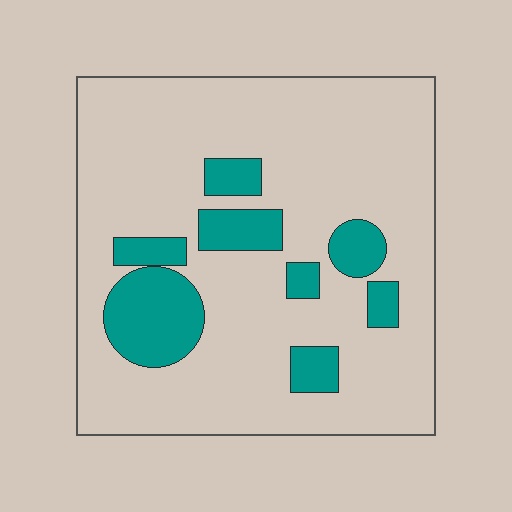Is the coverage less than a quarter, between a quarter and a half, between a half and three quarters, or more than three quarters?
Less than a quarter.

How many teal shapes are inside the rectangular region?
8.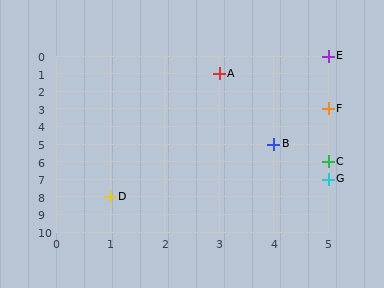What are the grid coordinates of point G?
Point G is at grid coordinates (5, 7).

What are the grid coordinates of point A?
Point A is at grid coordinates (3, 1).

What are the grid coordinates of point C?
Point C is at grid coordinates (5, 6).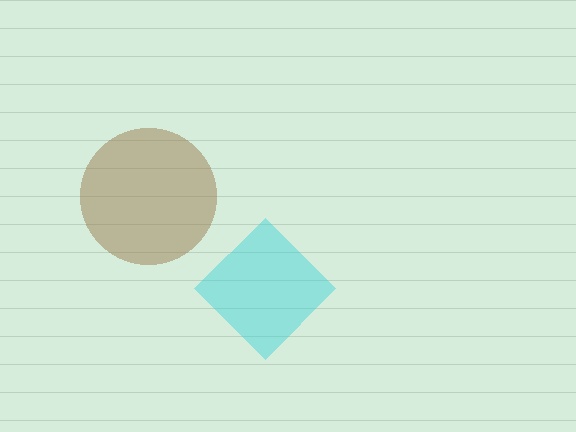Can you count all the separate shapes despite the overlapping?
Yes, there are 2 separate shapes.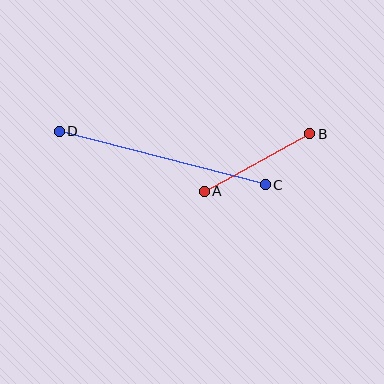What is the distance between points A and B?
The distance is approximately 120 pixels.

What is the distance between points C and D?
The distance is approximately 213 pixels.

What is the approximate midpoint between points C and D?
The midpoint is at approximately (162, 158) pixels.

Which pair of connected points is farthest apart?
Points C and D are farthest apart.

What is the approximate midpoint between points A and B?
The midpoint is at approximately (257, 163) pixels.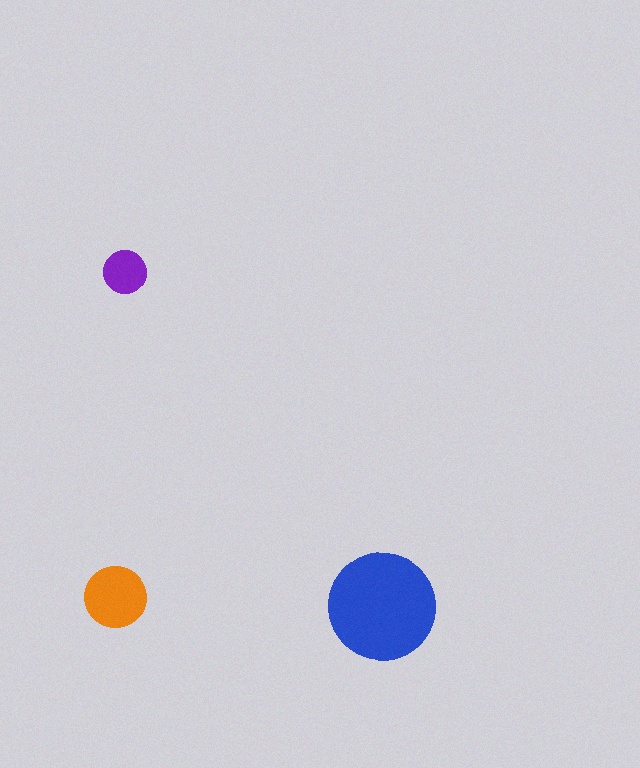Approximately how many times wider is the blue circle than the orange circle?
About 2 times wider.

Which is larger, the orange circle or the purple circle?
The orange one.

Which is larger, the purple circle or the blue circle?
The blue one.